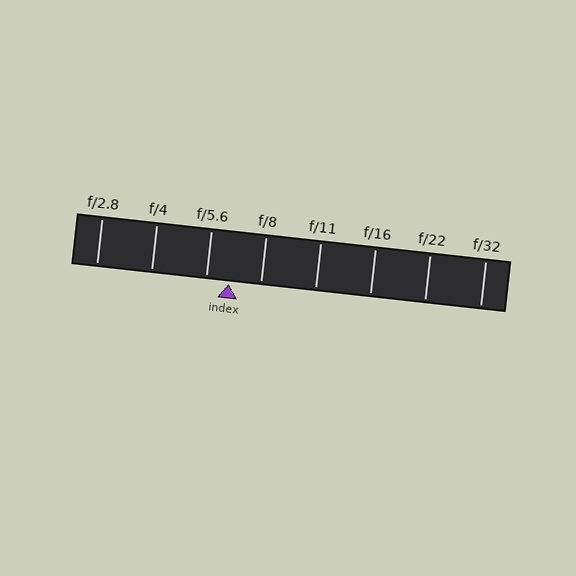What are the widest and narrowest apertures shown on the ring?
The widest aperture shown is f/2.8 and the narrowest is f/32.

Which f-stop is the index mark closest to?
The index mark is closest to f/5.6.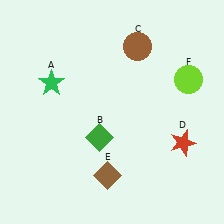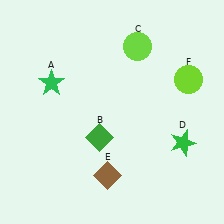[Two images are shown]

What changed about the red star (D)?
In Image 1, D is red. In Image 2, it changed to green.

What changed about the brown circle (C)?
In Image 1, C is brown. In Image 2, it changed to lime.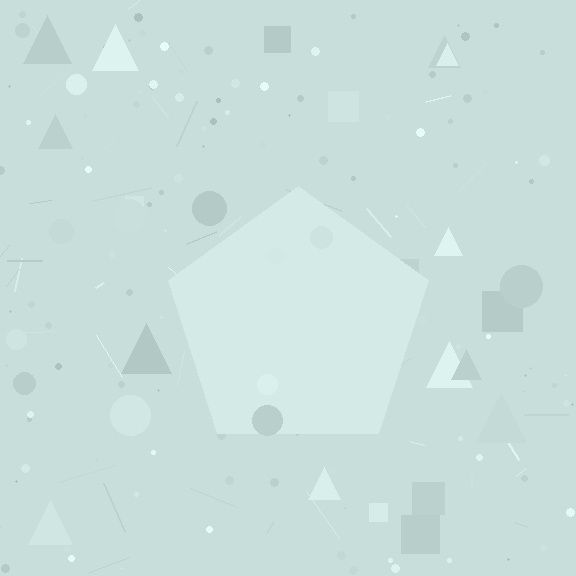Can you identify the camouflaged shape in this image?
The camouflaged shape is a pentagon.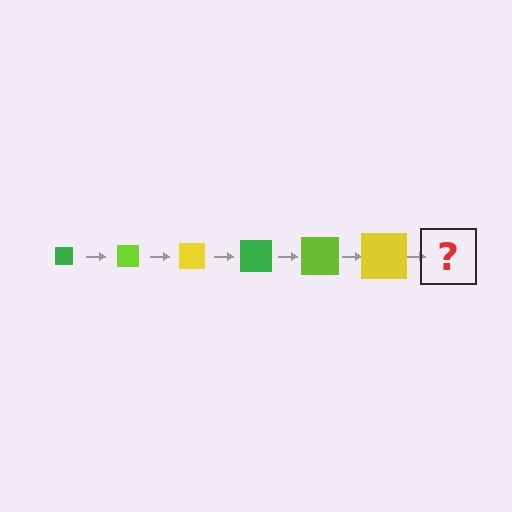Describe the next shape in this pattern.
It should be a green square, larger than the previous one.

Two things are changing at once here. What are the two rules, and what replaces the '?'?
The two rules are that the square grows larger each step and the color cycles through green, lime, and yellow. The '?' should be a green square, larger than the previous one.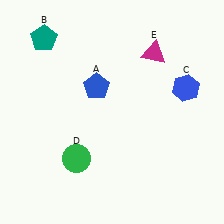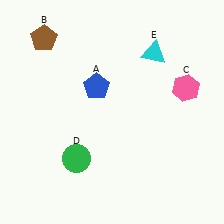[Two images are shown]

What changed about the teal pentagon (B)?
In Image 1, B is teal. In Image 2, it changed to brown.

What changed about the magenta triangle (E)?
In Image 1, E is magenta. In Image 2, it changed to cyan.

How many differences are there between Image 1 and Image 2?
There are 3 differences between the two images.